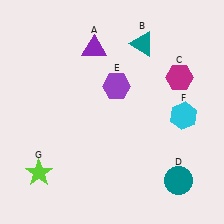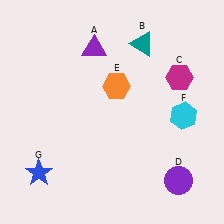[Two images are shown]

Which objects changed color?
D changed from teal to purple. E changed from purple to orange. G changed from lime to blue.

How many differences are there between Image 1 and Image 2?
There are 3 differences between the two images.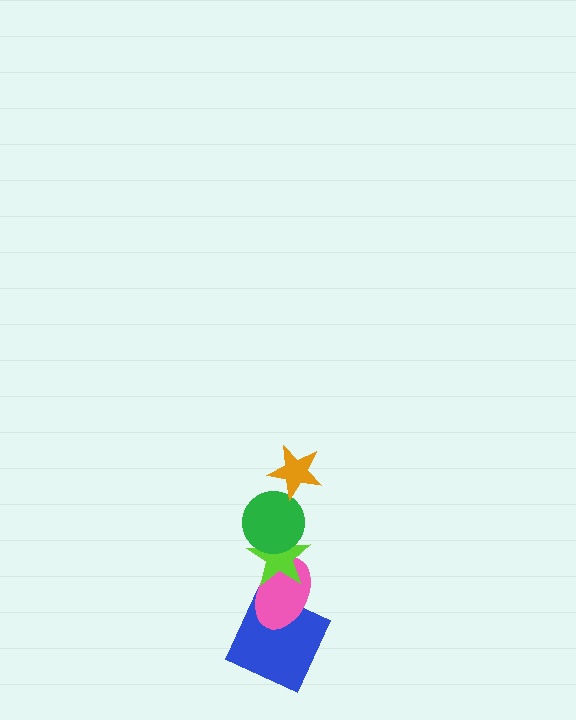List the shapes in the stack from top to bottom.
From top to bottom: the orange star, the green circle, the lime star, the pink ellipse, the blue square.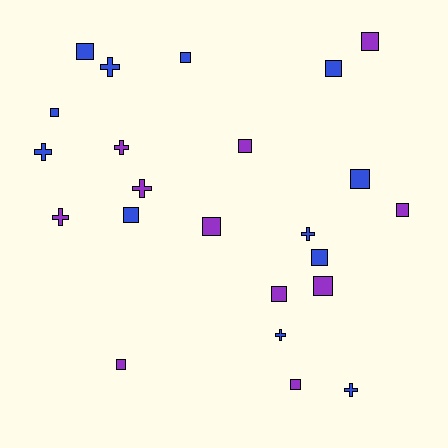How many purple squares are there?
There are 8 purple squares.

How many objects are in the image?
There are 23 objects.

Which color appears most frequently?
Blue, with 12 objects.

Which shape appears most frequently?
Square, with 15 objects.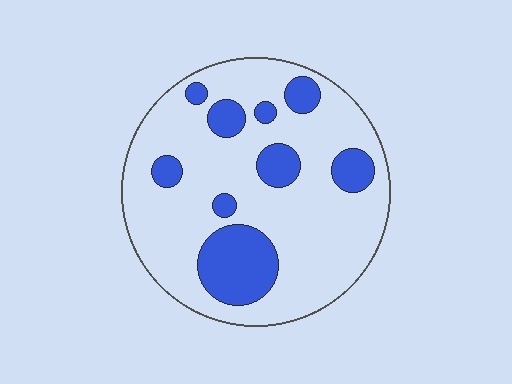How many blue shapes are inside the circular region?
9.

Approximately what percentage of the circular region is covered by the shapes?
Approximately 20%.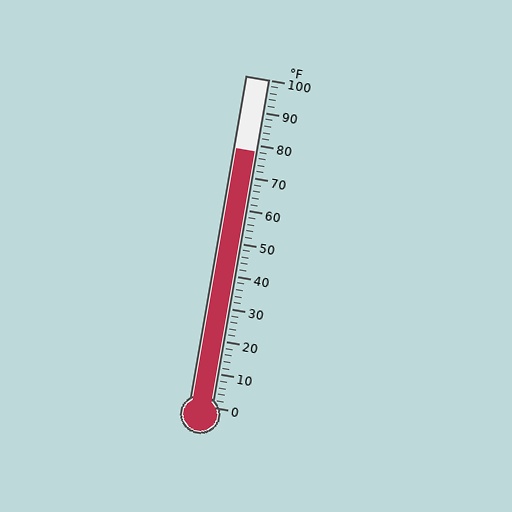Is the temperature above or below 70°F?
The temperature is above 70°F.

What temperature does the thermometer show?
The thermometer shows approximately 78°F.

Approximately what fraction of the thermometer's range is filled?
The thermometer is filled to approximately 80% of its range.